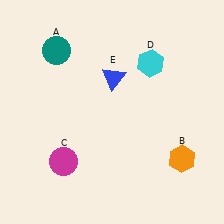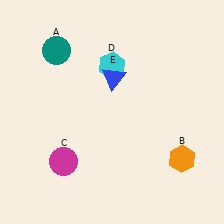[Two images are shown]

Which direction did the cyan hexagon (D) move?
The cyan hexagon (D) moved left.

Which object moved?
The cyan hexagon (D) moved left.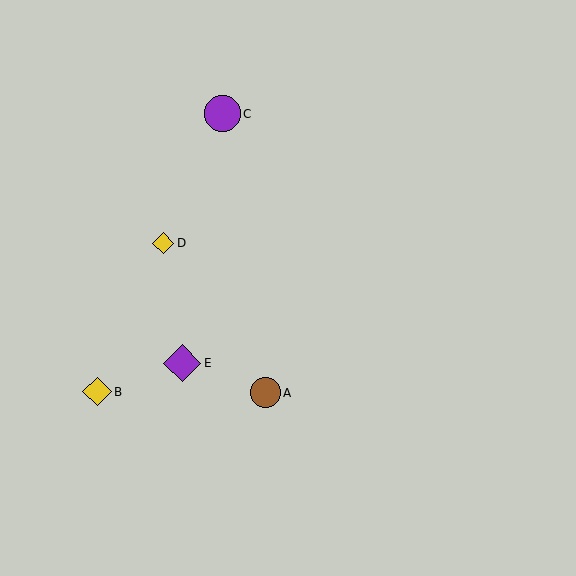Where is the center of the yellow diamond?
The center of the yellow diamond is at (163, 243).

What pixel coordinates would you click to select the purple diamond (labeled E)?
Click at (182, 363) to select the purple diamond E.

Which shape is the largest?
The purple diamond (labeled E) is the largest.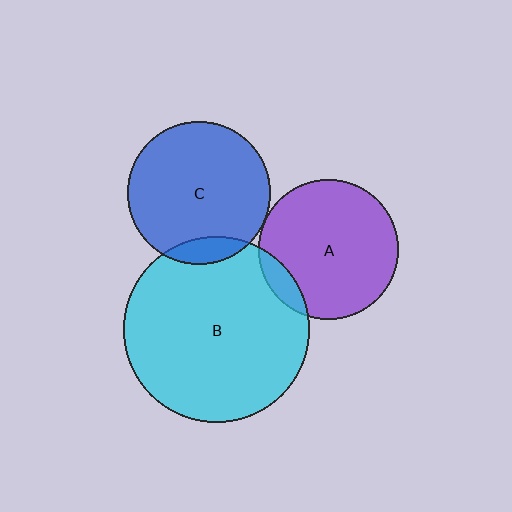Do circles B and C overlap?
Yes.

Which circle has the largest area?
Circle B (cyan).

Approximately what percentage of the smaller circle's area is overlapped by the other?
Approximately 10%.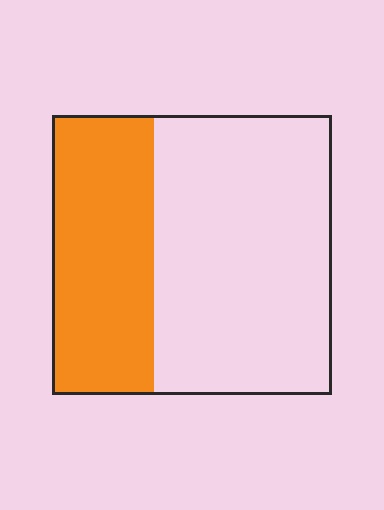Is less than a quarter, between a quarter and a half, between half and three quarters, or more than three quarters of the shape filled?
Between a quarter and a half.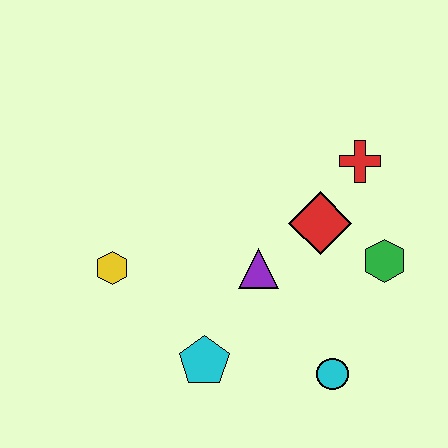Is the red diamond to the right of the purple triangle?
Yes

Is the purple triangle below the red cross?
Yes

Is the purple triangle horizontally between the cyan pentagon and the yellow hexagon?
No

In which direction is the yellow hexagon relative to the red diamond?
The yellow hexagon is to the left of the red diamond.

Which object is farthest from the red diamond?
The yellow hexagon is farthest from the red diamond.